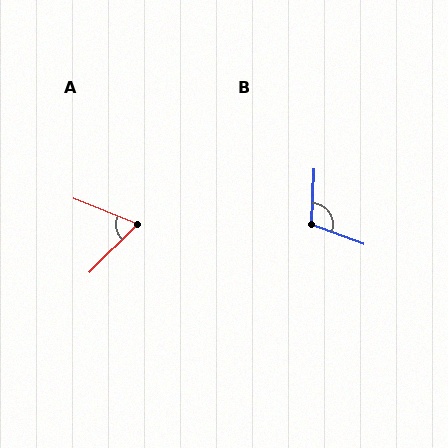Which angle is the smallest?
A, at approximately 67 degrees.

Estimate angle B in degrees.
Approximately 107 degrees.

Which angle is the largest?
B, at approximately 107 degrees.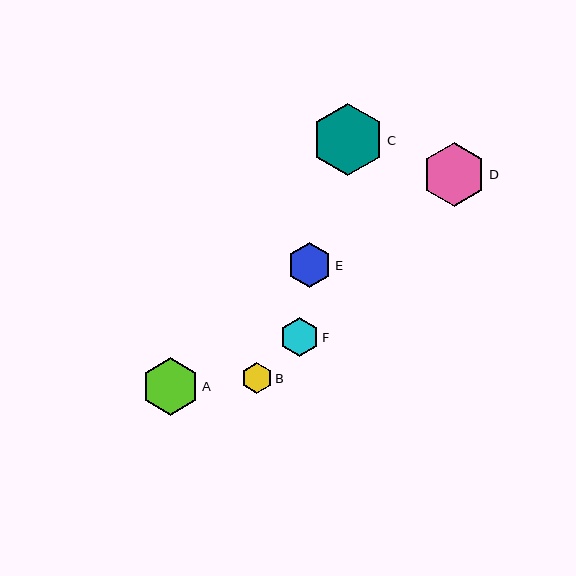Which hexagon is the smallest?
Hexagon B is the smallest with a size of approximately 30 pixels.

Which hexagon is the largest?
Hexagon C is the largest with a size of approximately 72 pixels.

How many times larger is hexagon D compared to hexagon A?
Hexagon D is approximately 1.1 times the size of hexagon A.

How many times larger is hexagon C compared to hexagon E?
Hexagon C is approximately 1.6 times the size of hexagon E.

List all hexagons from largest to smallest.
From largest to smallest: C, D, A, E, F, B.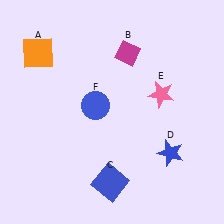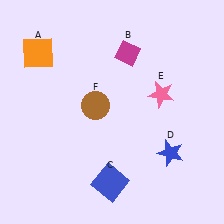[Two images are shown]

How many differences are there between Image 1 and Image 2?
There is 1 difference between the two images.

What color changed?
The circle (F) changed from blue in Image 1 to brown in Image 2.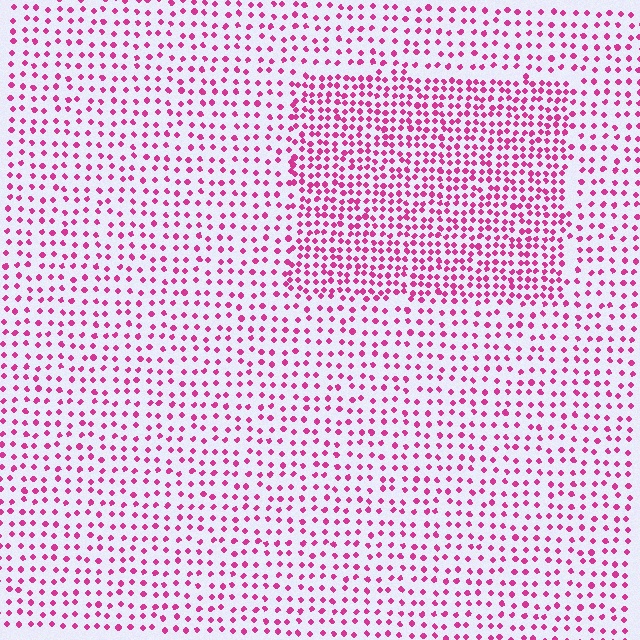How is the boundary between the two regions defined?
The boundary is defined by a change in element density (approximately 1.9x ratio). All elements are the same color, size, and shape.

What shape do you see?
I see a rectangle.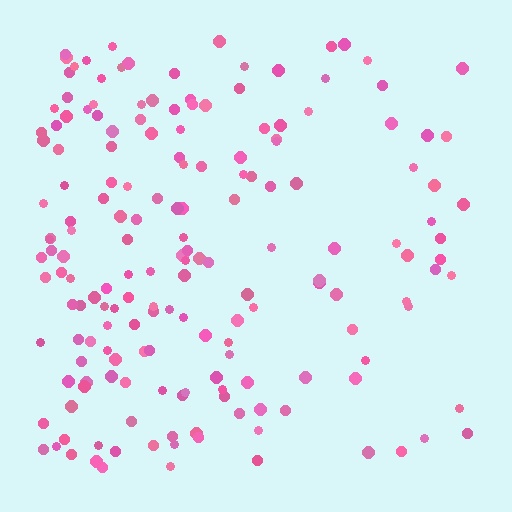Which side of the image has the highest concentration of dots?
The left.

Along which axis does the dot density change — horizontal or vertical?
Horizontal.